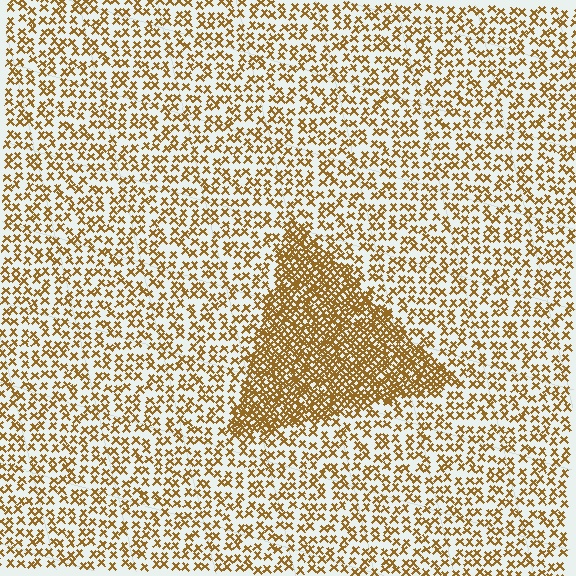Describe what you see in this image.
The image contains small brown elements arranged at two different densities. A triangle-shaped region is visible where the elements are more densely packed than the surrounding area.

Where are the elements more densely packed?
The elements are more densely packed inside the triangle boundary.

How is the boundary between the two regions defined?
The boundary is defined by a change in element density (approximately 2.5x ratio). All elements are the same color, size, and shape.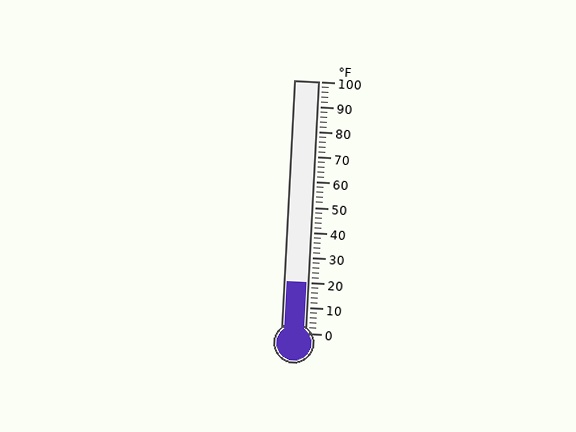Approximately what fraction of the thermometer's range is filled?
The thermometer is filled to approximately 20% of its range.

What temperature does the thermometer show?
The thermometer shows approximately 20°F.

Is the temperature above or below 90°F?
The temperature is below 90°F.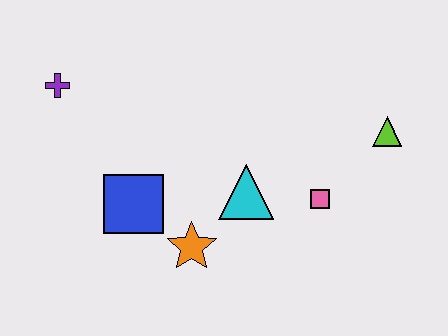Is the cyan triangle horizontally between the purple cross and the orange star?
No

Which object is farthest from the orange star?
The lime triangle is farthest from the orange star.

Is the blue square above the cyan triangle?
No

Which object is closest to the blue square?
The orange star is closest to the blue square.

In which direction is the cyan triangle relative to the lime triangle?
The cyan triangle is to the left of the lime triangle.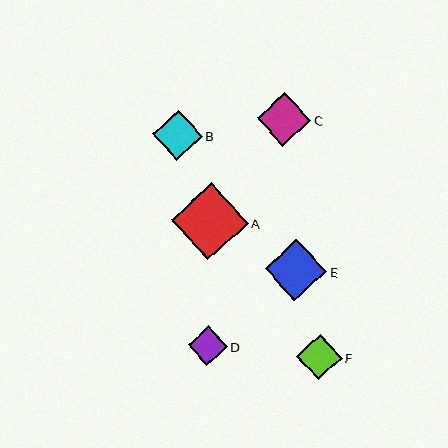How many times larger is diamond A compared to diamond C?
Diamond A is approximately 1.4 times the size of diamond C.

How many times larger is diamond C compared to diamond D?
Diamond C is approximately 1.4 times the size of diamond D.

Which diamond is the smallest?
Diamond D is the smallest with a size of approximately 39 pixels.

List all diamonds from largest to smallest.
From largest to smallest: A, E, C, B, F, D.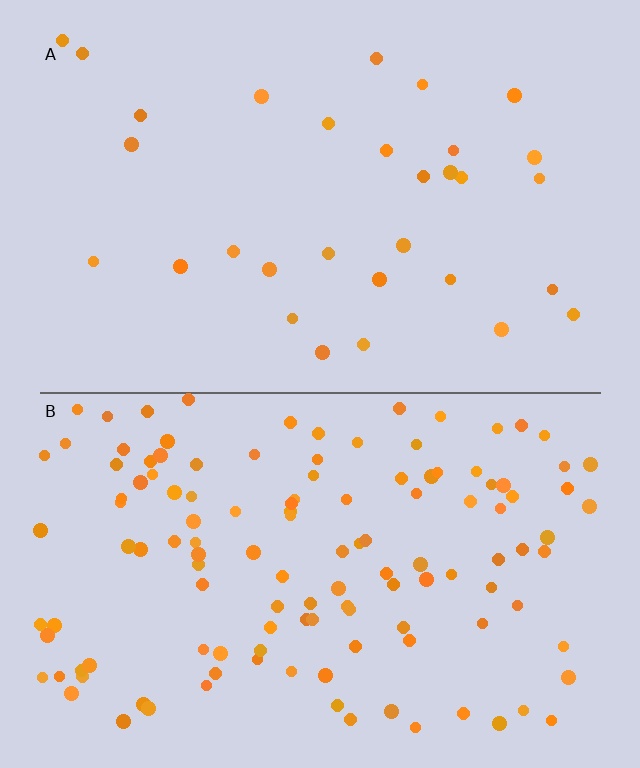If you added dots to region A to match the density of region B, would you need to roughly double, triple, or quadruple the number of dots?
Approximately quadruple.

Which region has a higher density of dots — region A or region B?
B (the bottom).